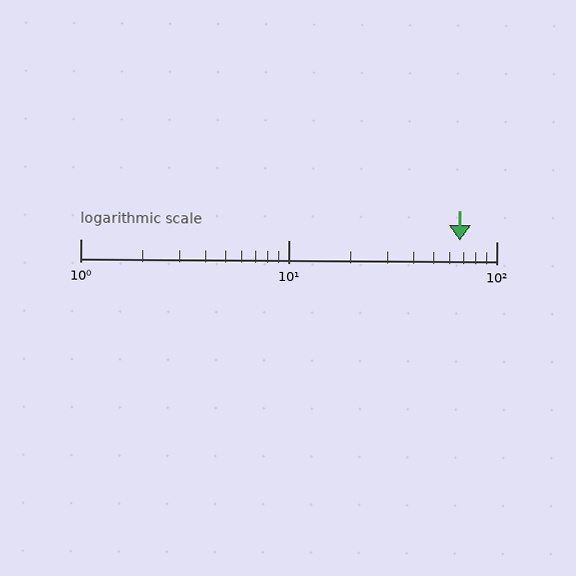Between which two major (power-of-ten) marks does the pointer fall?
The pointer is between 10 and 100.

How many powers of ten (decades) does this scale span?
The scale spans 2 decades, from 1 to 100.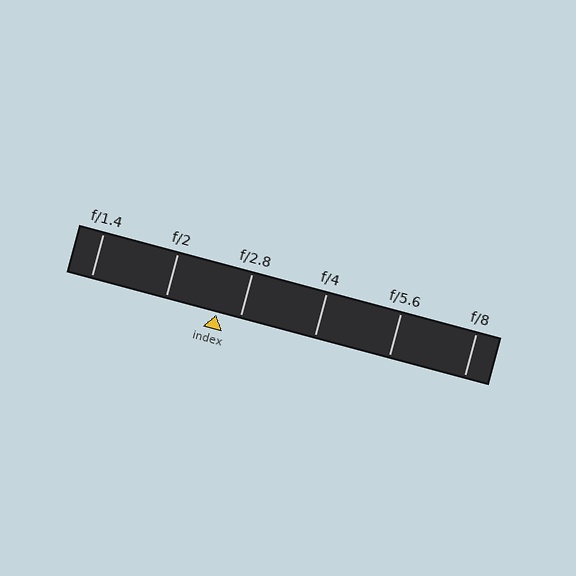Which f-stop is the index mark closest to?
The index mark is closest to f/2.8.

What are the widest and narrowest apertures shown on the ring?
The widest aperture shown is f/1.4 and the narrowest is f/8.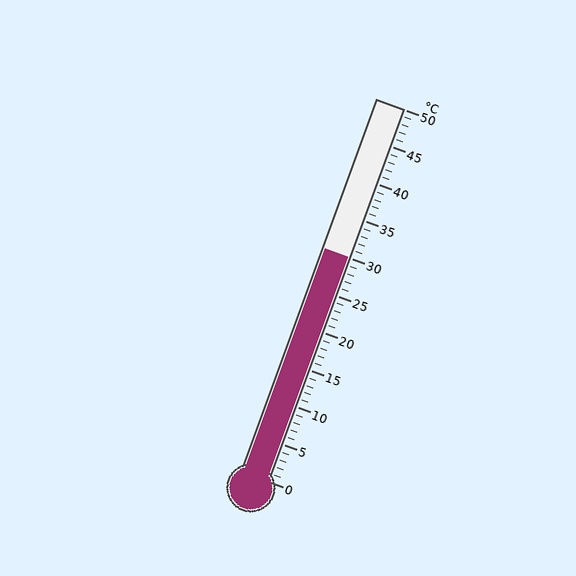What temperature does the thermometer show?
The thermometer shows approximately 30°C.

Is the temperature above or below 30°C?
The temperature is at 30°C.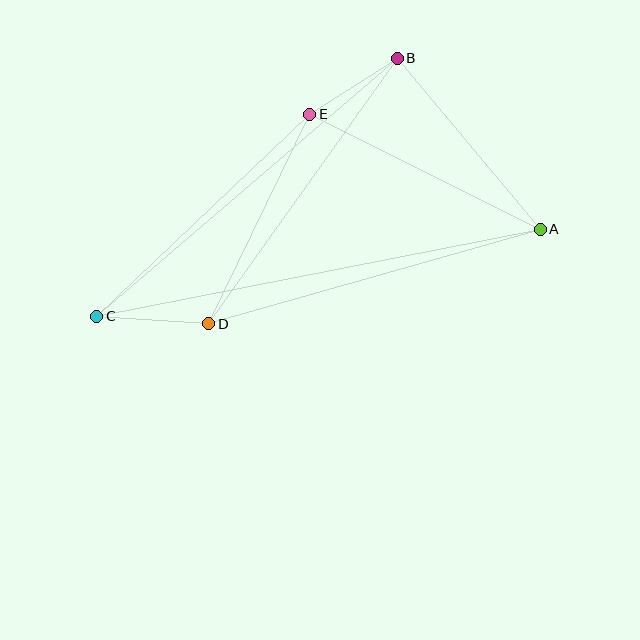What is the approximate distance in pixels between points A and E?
The distance between A and E is approximately 258 pixels.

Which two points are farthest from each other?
Points A and C are farthest from each other.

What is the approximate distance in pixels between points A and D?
The distance between A and D is approximately 345 pixels.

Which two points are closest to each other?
Points B and E are closest to each other.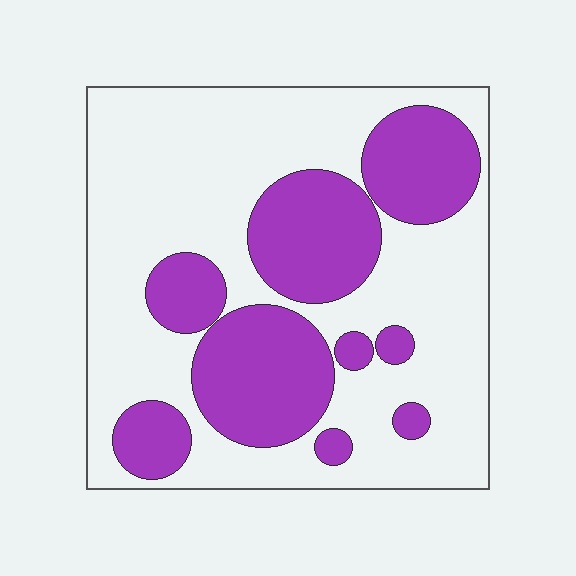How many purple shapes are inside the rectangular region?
9.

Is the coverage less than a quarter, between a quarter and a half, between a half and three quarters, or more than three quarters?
Between a quarter and a half.